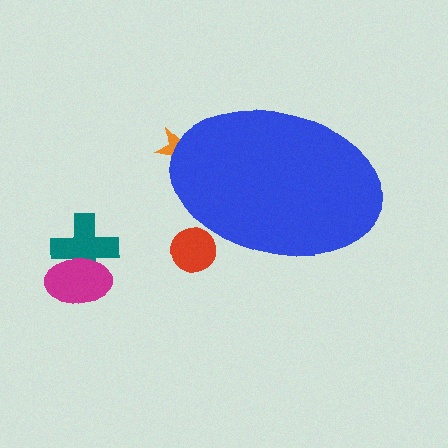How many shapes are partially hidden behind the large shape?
2 shapes are partially hidden.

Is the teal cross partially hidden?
No, the teal cross is fully visible.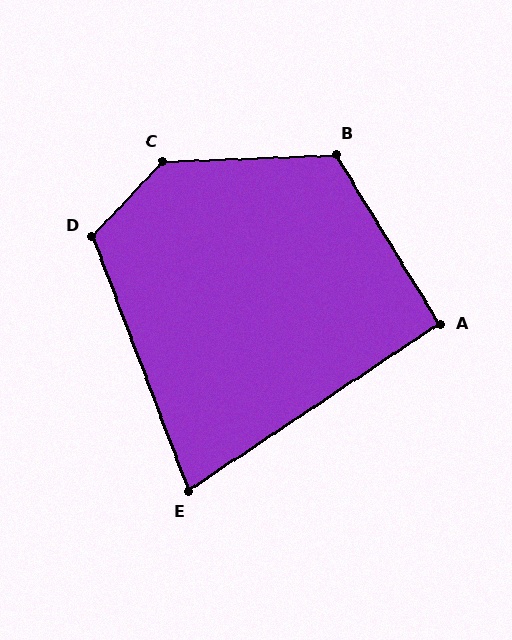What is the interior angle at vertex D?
Approximately 116 degrees (obtuse).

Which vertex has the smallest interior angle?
E, at approximately 77 degrees.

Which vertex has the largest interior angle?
C, at approximately 136 degrees.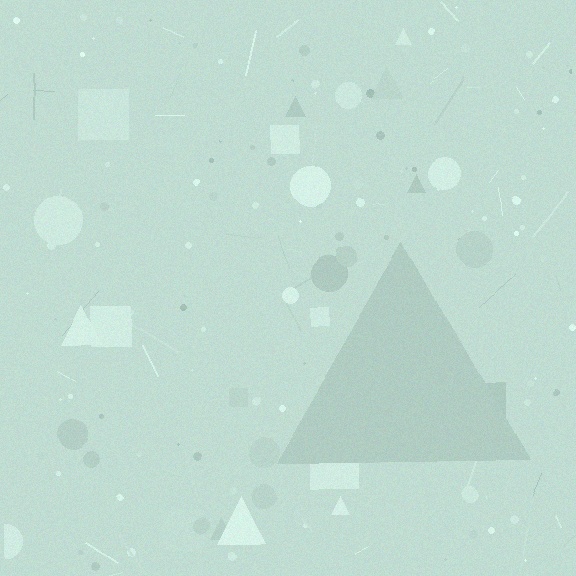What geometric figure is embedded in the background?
A triangle is embedded in the background.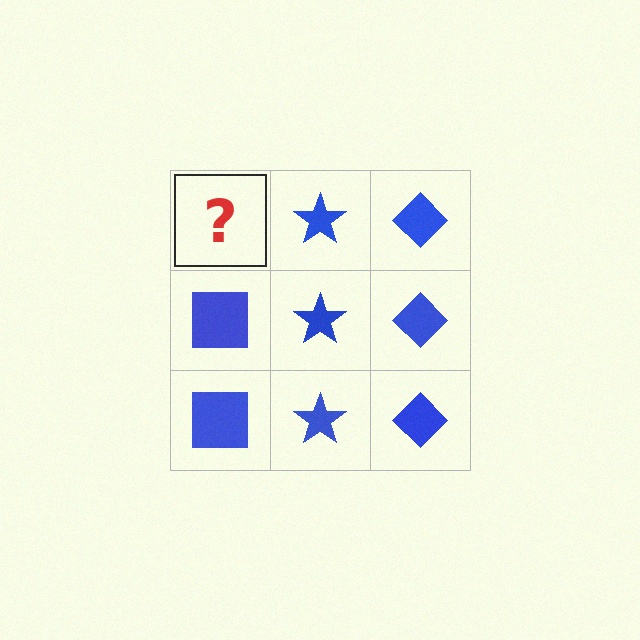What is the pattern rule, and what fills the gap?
The rule is that each column has a consistent shape. The gap should be filled with a blue square.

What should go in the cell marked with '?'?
The missing cell should contain a blue square.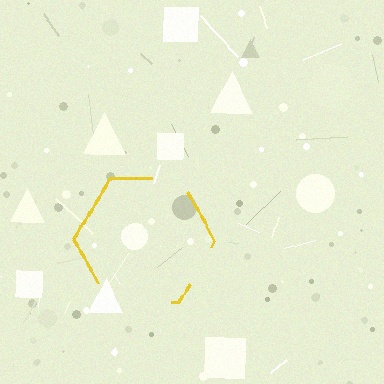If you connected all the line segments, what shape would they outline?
They would outline a hexagon.